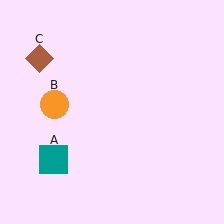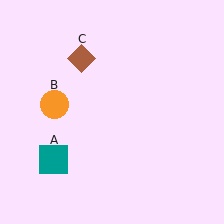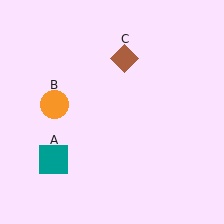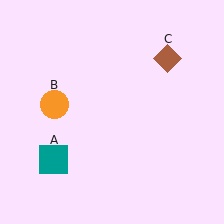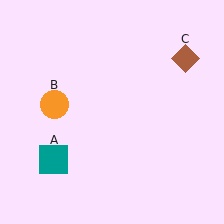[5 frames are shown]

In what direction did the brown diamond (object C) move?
The brown diamond (object C) moved right.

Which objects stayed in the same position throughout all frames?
Teal square (object A) and orange circle (object B) remained stationary.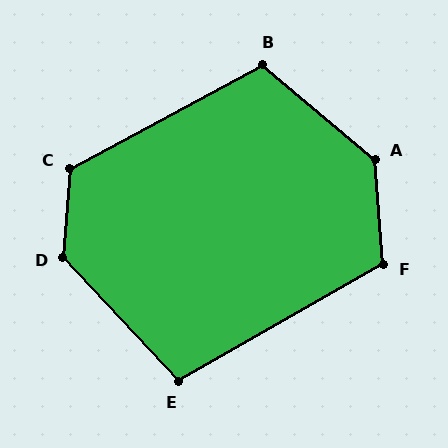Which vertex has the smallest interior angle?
E, at approximately 103 degrees.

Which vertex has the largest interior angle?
A, at approximately 135 degrees.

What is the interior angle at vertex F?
Approximately 115 degrees (obtuse).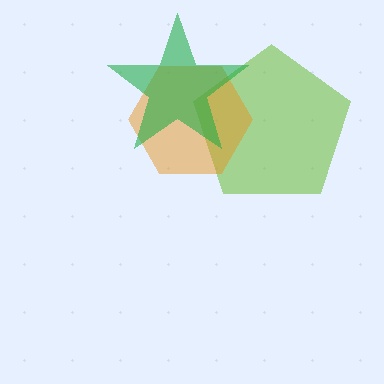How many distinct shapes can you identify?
There are 3 distinct shapes: a lime pentagon, an orange hexagon, a green star.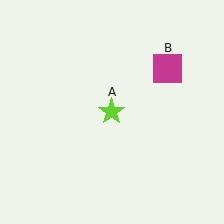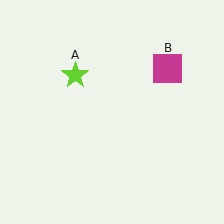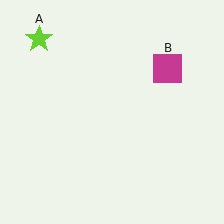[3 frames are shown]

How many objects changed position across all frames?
1 object changed position: lime star (object A).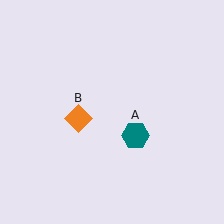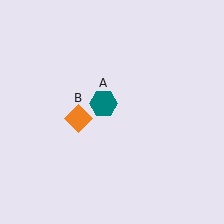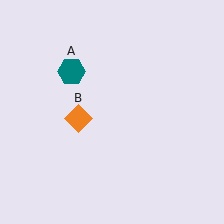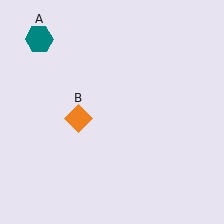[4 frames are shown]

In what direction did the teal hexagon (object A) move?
The teal hexagon (object A) moved up and to the left.